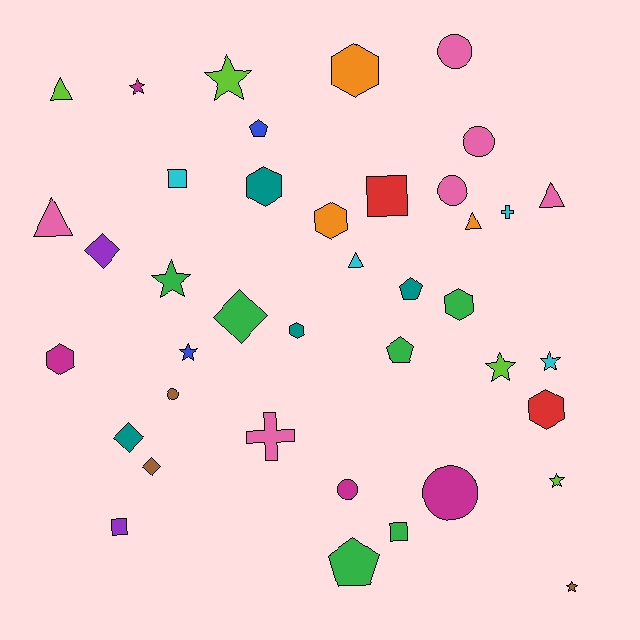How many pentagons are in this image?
There are 4 pentagons.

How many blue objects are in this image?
There are 2 blue objects.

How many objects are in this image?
There are 40 objects.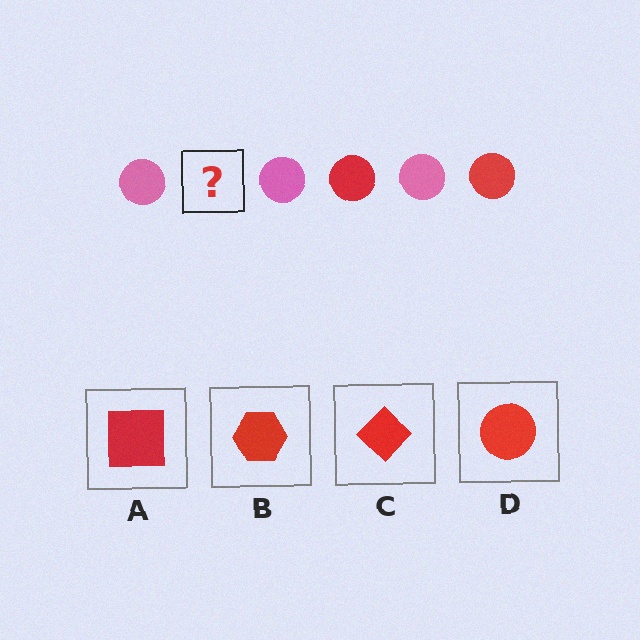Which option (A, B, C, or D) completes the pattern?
D.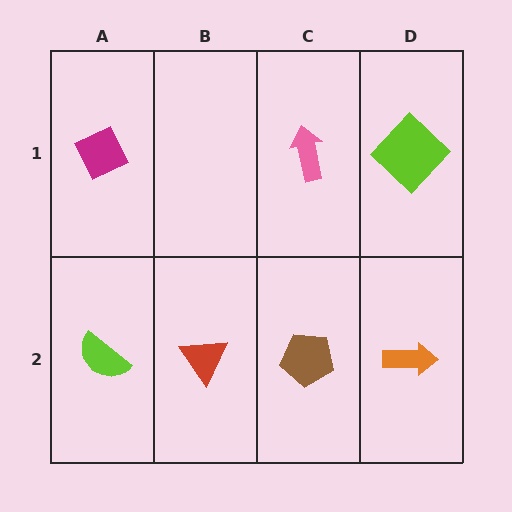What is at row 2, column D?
An orange arrow.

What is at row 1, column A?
A magenta diamond.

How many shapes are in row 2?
4 shapes.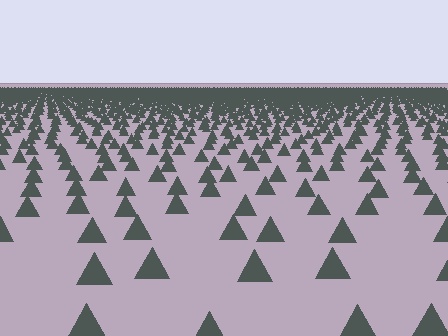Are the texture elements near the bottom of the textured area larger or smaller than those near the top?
Larger. Near the bottom, elements are closer to the viewer and appear at a bigger on-screen size.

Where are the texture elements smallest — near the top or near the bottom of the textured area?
Near the top.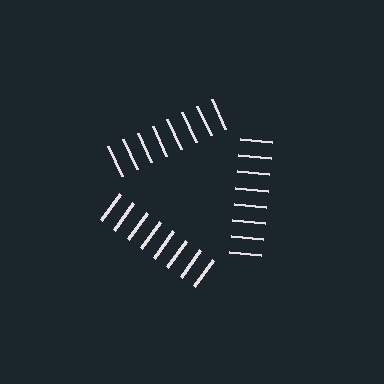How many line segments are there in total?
24 — 8 along each of the 3 edges.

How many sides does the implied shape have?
3 sides — the line-ends trace a triangle.